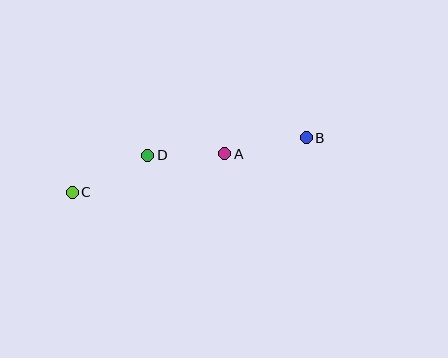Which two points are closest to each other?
Points A and D are closest to each other.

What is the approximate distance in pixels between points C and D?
The distance between C and D is approximately 84 pixels.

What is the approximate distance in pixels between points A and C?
The distance between A and C is approximately 158 pixels.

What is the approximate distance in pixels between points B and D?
The distance between B and D is approximately 159 pixels.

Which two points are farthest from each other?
Points B and C are farthest from each other.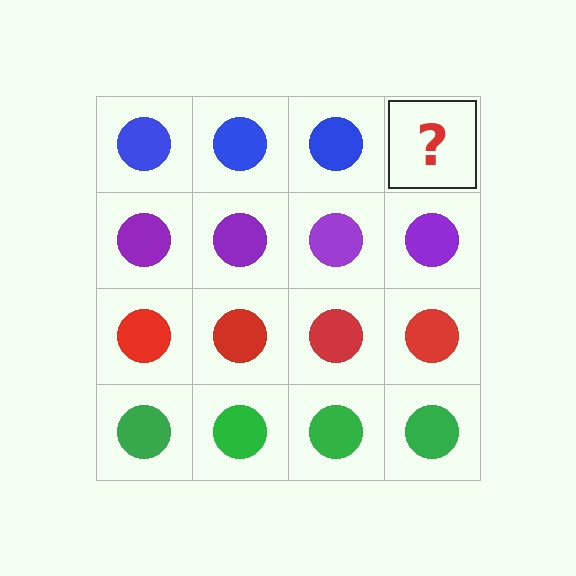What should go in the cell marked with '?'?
The missing cell should contain a blue circle.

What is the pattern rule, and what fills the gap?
The rule is that each row has a consistent color. The gap should be filled with a blue circle.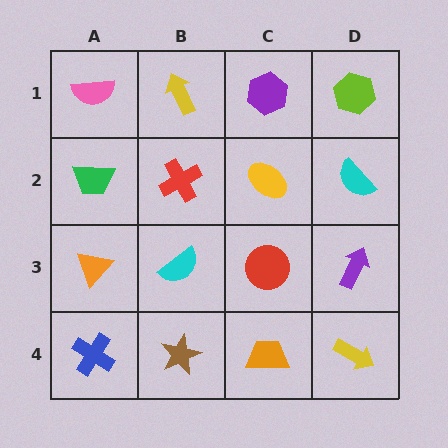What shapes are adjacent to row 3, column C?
A yellow ellipse (row 2, column C), an orange trapezoid (row 4, column C), a cyan semicircle (row 3, column B), a purple arrow (row 3, column D).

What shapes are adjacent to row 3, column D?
A cyan semicircle (row 2, column D), a yellow arrow (row 4, column D), a red circle (row 3, column C).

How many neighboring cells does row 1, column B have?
3.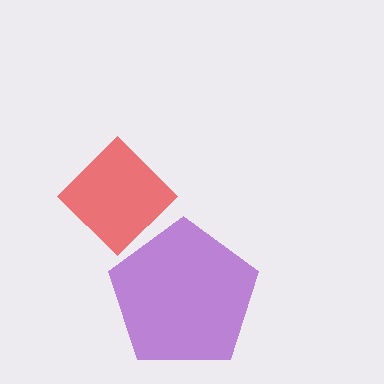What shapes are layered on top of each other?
The layered shapes are: a purple pentagon, a red diamond.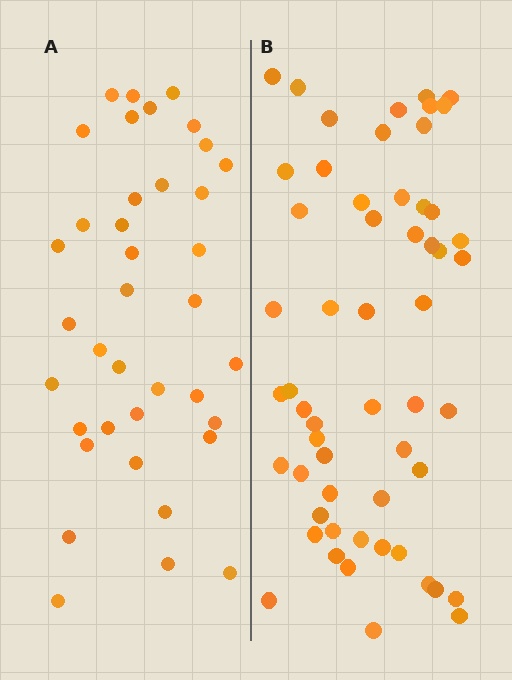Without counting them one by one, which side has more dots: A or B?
Region B (the right region) has more dots.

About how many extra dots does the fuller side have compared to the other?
Region B has approximately 20 more dots than region A.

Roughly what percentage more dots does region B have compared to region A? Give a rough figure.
About 45% more.